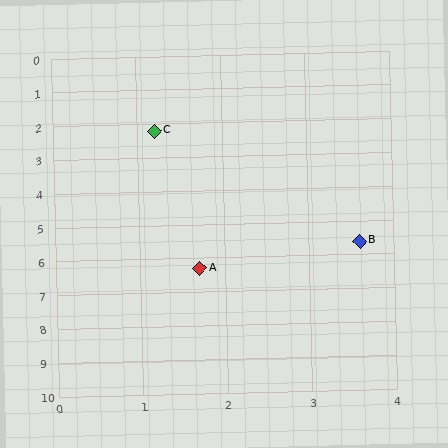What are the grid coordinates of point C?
Point C is at approximately (1.2, 2.2).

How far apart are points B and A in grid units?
Points B and A are about 2.0 grid units apart.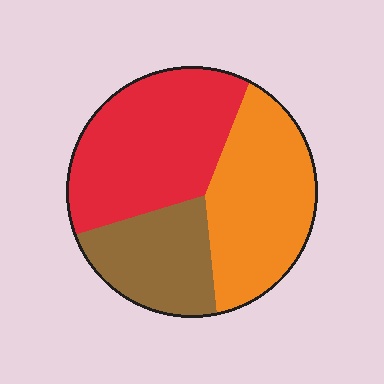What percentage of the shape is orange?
Orange takes up between a third and a half of the shape.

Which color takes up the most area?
Red, at roughly 40%.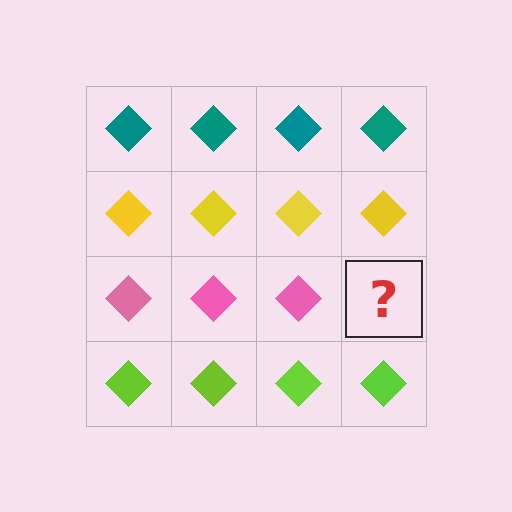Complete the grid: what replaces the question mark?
The question mark should be replaced with a pink diamond.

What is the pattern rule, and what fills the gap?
The rule is that each row has a consistent color. The gap should be filled with a pink diamond.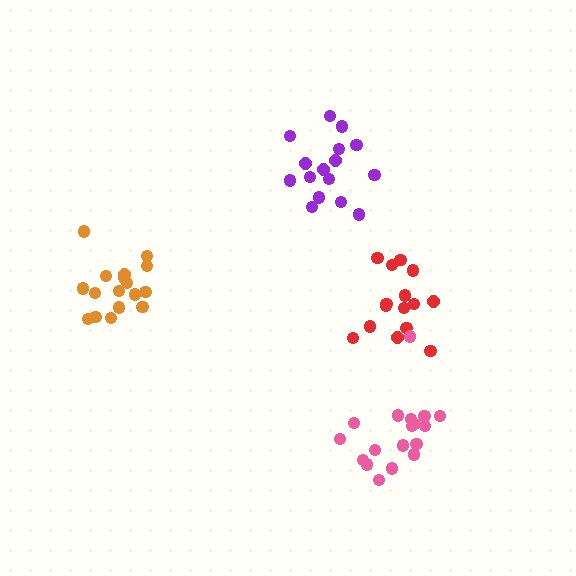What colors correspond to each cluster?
The clusters are colored: red, orange, purple, pink.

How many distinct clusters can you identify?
There are 4 distinct clusters.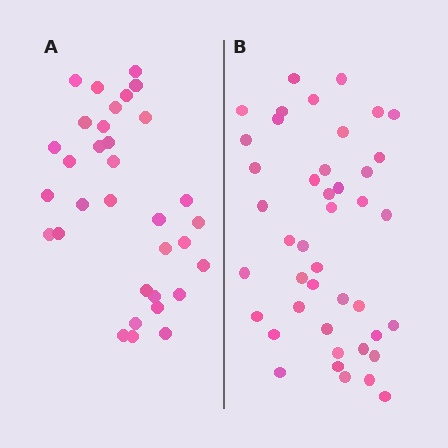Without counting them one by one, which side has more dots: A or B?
Region B (the right region) has more dots.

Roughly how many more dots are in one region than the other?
Region B has roughly 10 or so more dots than region A.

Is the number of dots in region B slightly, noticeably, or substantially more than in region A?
Region B has noticeably more, but not dramatically so. The ratio is roughly 1.3 to 1.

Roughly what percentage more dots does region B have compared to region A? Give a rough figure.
About 30% more.